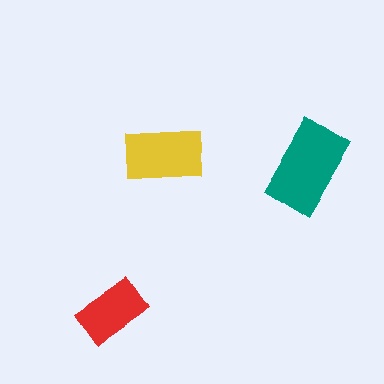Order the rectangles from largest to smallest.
the teal one, the yellow one, the red one.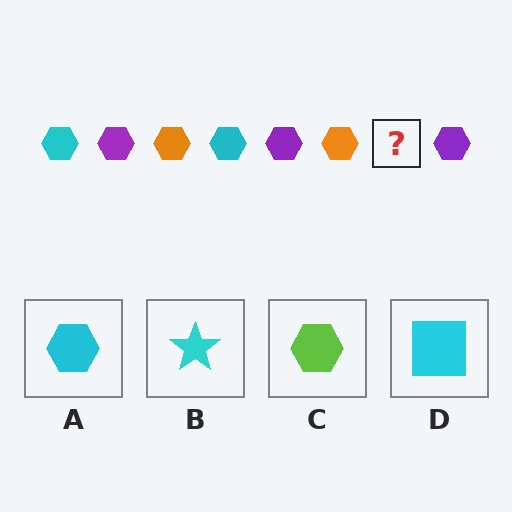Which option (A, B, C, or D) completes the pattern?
A.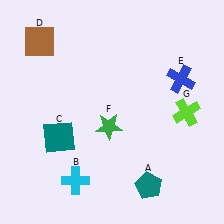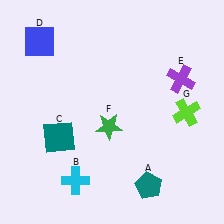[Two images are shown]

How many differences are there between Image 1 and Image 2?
There are 2 differences between the two images.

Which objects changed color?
D changed from brown to blue. E changed from blue to purple.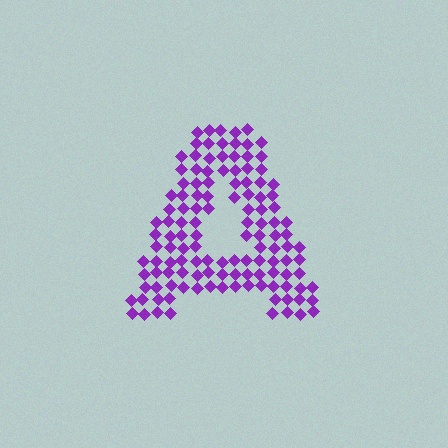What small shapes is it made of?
It is made of small diamonds.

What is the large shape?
The large shape is the letter A.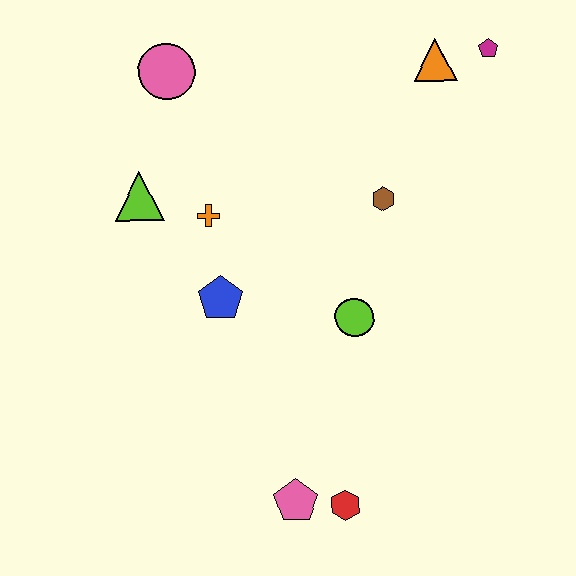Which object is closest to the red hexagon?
The pink pentagon is closest to the red hexagon.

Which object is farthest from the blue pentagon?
The magenta pentagon is farthest from the blue pentagon.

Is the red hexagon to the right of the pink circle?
Yes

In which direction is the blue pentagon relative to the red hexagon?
The blue pentagon is above the red hexagon.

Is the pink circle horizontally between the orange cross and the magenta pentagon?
No